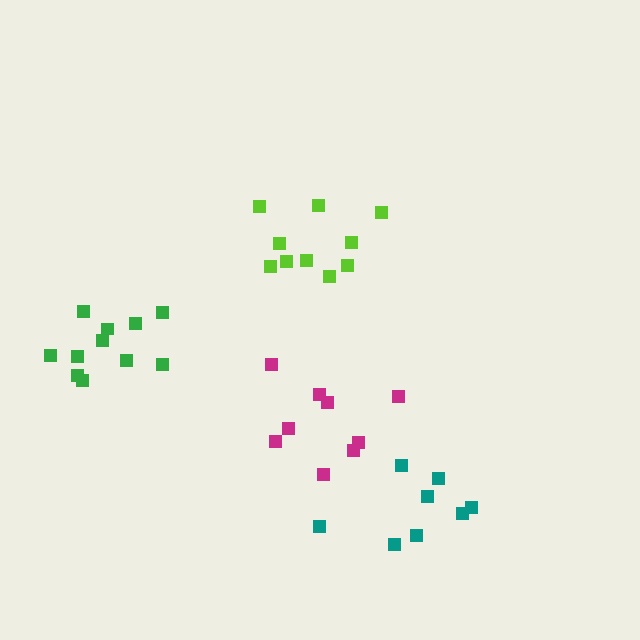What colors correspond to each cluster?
The clusters are colored: lime, teal, magenta, green.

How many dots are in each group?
Group 1: 10 dots, Group 2: 8 dots, Group 3: 9 dots, Group 4: 11 dots (38 total).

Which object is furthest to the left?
The green cluster is leftmost.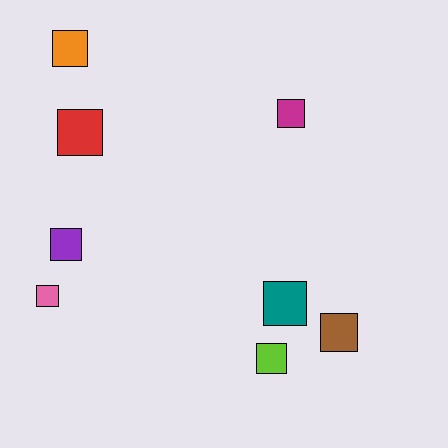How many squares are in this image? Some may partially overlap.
There are 8 squares.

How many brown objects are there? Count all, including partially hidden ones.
There is 1 brown object.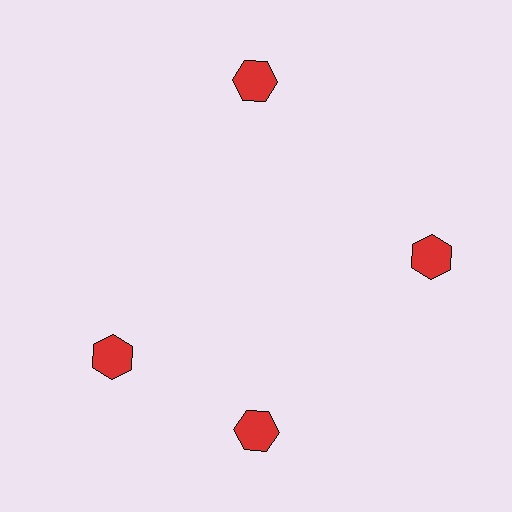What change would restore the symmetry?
The symmetry would be restored by rotating it back into even spacing with its neighbors so that all 4 hexagons sit at equal angles and equal distance from the center.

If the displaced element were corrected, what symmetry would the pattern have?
It would have 4-fold rotational symmetry — the pattern would map onto itself every 90 degrees.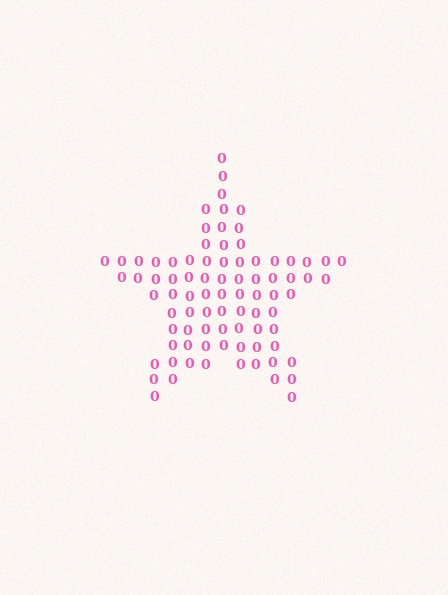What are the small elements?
The small elements are digit 0's.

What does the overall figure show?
The overall figure shows a star.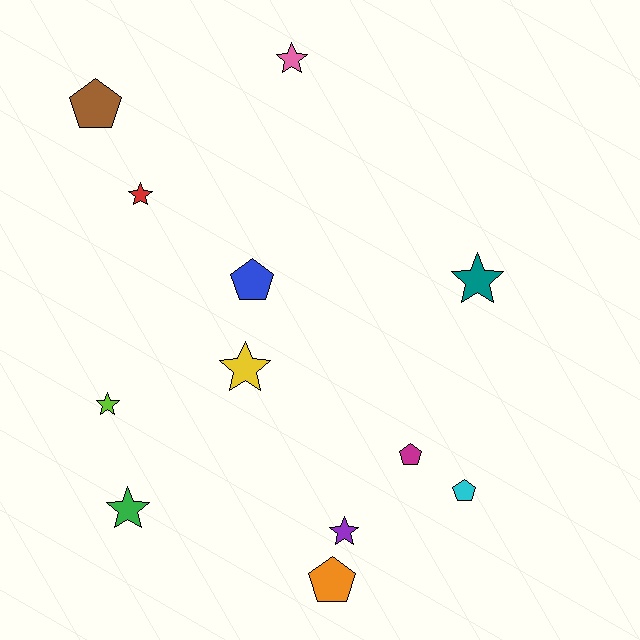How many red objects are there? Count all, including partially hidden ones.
There is 1 red object.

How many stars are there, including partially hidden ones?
There are 7 stars.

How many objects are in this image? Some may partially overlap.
There are 12 objects.